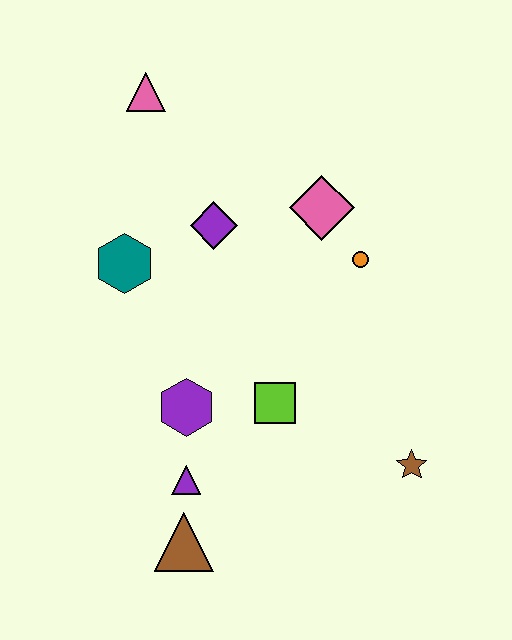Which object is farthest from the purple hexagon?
The pink triangle is farthest from the purple hexagon.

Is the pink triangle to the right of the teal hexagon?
Yes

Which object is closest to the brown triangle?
The purple triangle is closest to the brown triangle.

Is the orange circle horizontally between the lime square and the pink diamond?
No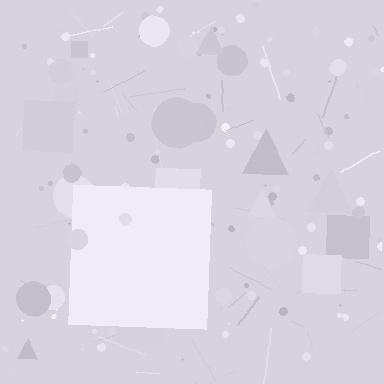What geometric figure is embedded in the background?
A square is embedded in the background.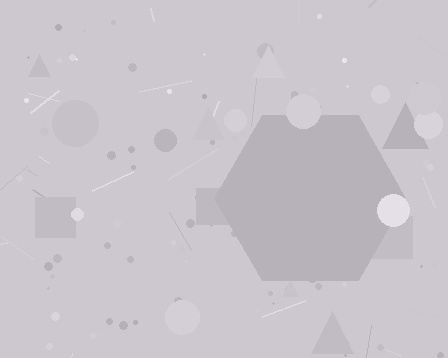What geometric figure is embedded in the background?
A hexagon is embedded in the background.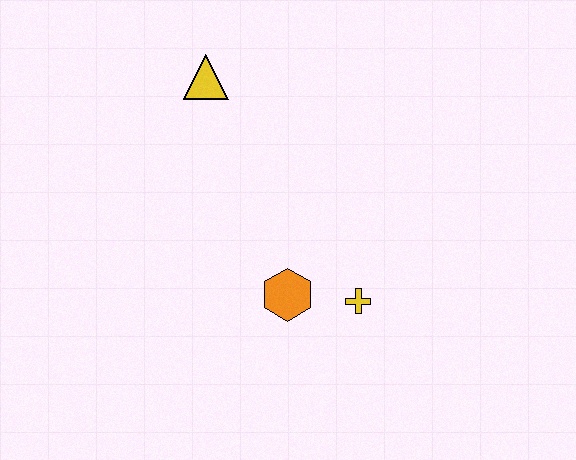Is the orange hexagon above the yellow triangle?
No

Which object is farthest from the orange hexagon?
The yellow triangle is farthest from the orange hexagon.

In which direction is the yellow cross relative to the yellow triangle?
The yellow cross is below the yellow triangle.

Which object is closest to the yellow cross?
The orange hexagon is closest to the yellow cross.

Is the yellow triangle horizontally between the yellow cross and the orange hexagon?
No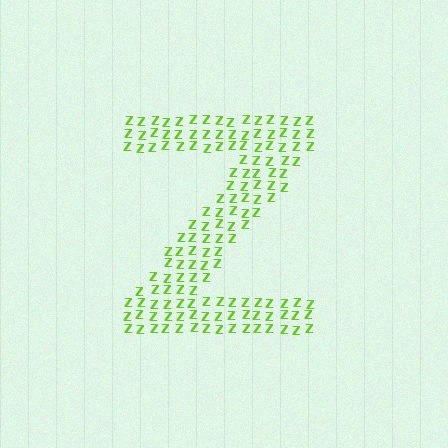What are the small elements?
The small elements are letter Z's.